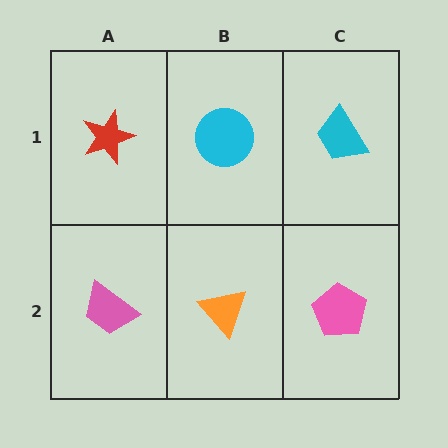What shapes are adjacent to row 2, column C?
A cyan trapezoid (row 1, column C), an orange triangle (row 2, column B).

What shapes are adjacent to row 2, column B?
A cyan circle (row 1, column B), a pink trapezoid (row 2, column A), a pink pentagon (row 2, column C).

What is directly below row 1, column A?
A pink trapezoid.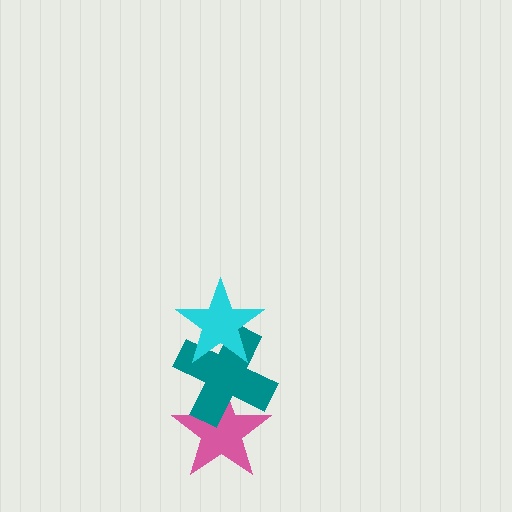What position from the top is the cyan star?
The cyan star is 1st from the top.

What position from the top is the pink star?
The pink star is 3rd from the top.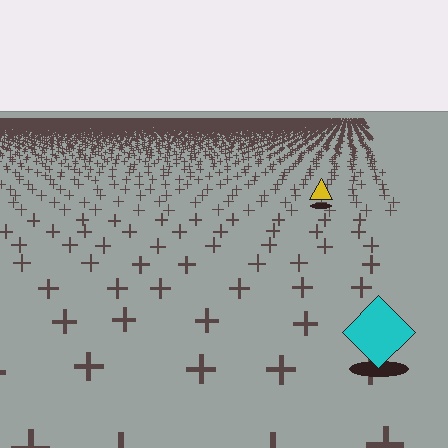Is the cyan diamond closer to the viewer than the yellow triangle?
Yes. The cyan diamond is closer — you can tell from the texture gradient: the ground texture is coarser near it.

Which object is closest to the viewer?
The cyan diamond is closest. The texture marks near it are larger and more spread out.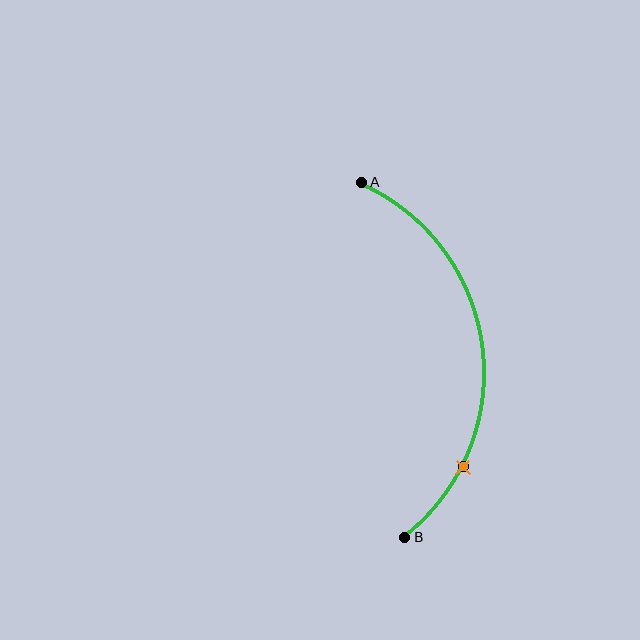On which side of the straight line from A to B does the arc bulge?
The arc bulges to the right of the straight line connecting A and B.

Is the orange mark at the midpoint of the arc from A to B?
No. The orange mark lies on the arc but is closer to endpoint B. The arc midpoint would be at the point on the curve equidistant along the arc from both A and B.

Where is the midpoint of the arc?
The arc midpoint is the point on the curve farthest from the straight line joining A and B. It sits to the right of that line.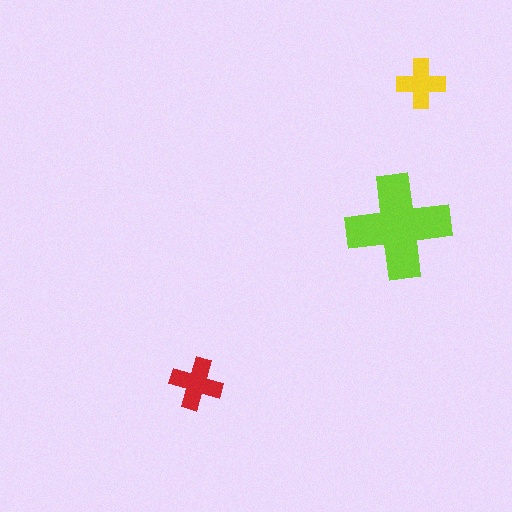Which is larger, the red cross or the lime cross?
The lime one.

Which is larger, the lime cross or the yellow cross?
The lime one.